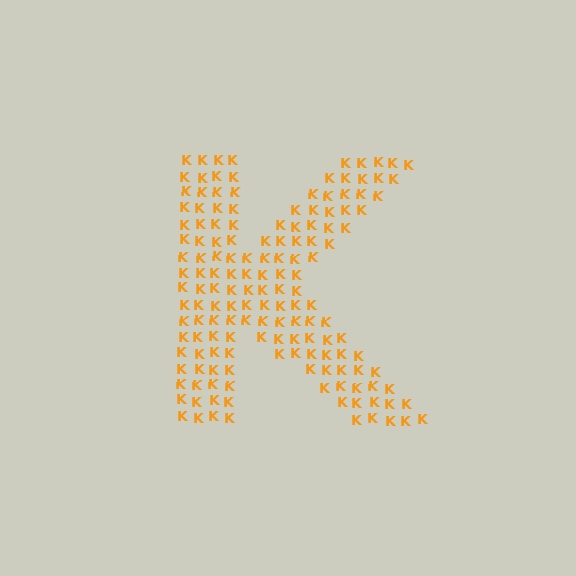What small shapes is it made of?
It is made of small letter K's.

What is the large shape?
The large shape is the letter K.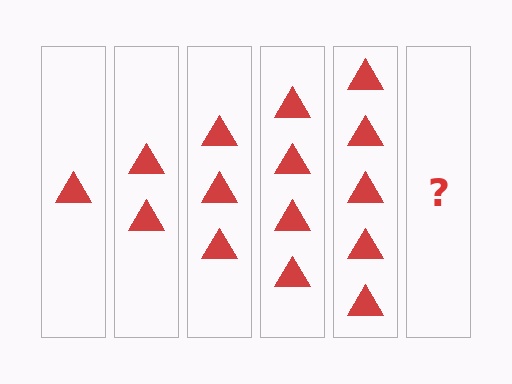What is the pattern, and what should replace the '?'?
The pattern is that each step adds one more triangle. The '?' should be 6 triangles.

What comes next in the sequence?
The next element should be 6 triangles.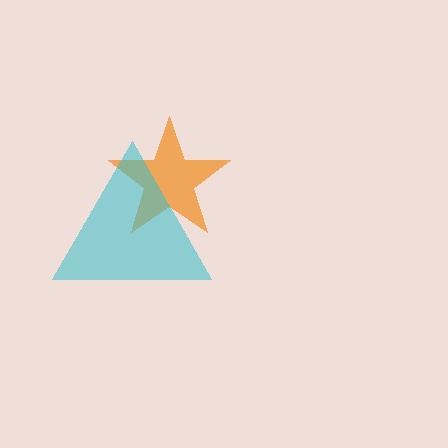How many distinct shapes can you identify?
There are 2 distinct shapes: an orange star, a cyan triangle.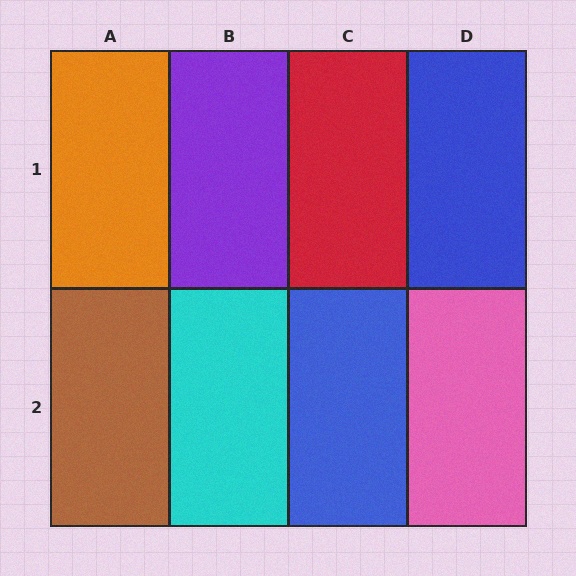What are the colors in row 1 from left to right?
Orange, purple, red, blue.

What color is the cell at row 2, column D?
Pink.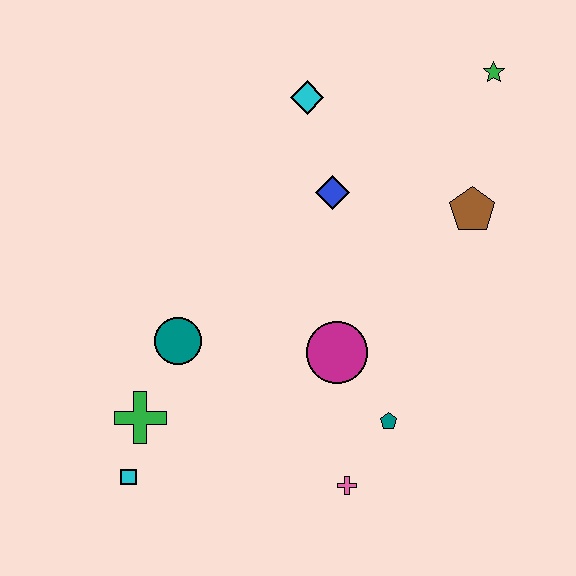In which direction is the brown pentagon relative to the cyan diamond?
The brown pentagon is to the right of the cyan diamond.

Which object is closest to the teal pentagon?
The pink cross is closest to the teal pentagon.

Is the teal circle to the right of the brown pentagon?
No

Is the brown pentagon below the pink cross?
No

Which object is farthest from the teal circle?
The green star is farthest from the teal circle.